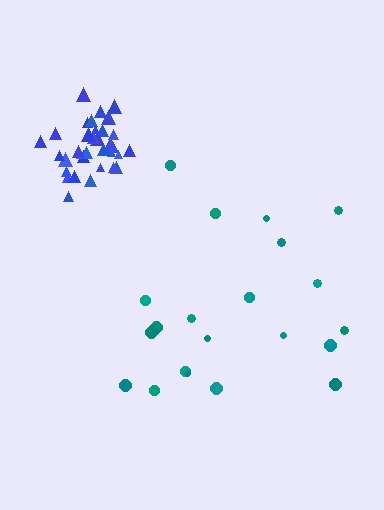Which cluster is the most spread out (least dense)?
Teal.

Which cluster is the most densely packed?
Blue.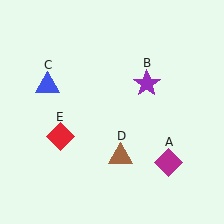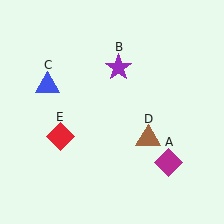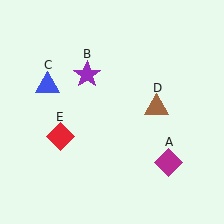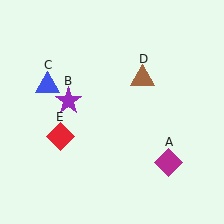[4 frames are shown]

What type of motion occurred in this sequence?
The purple star (object B), brown triangle (object D) rotated counterclockwise around the center of the scene.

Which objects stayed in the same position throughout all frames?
Magenta diamond (object A) and blue triangle (object C) and red diamond (object E) remained stationary.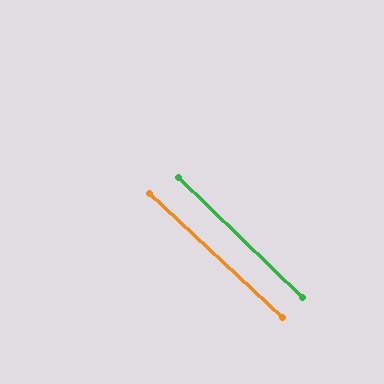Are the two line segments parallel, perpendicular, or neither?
Parallel — their directions differ by only 1.3°.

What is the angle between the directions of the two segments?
Approximately 1 degree.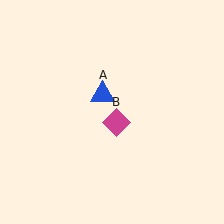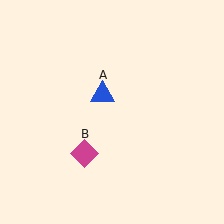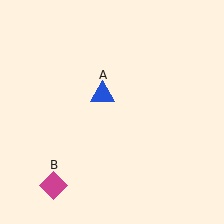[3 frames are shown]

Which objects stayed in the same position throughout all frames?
Blue triangle (object A) remained stationary.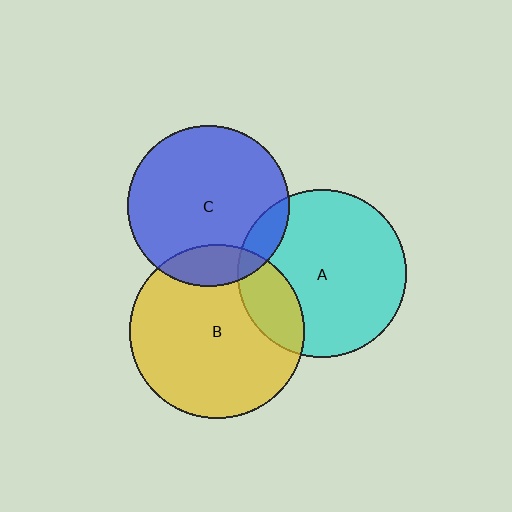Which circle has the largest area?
Circle B (yellow).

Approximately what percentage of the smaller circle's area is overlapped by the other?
Approximately 10%.